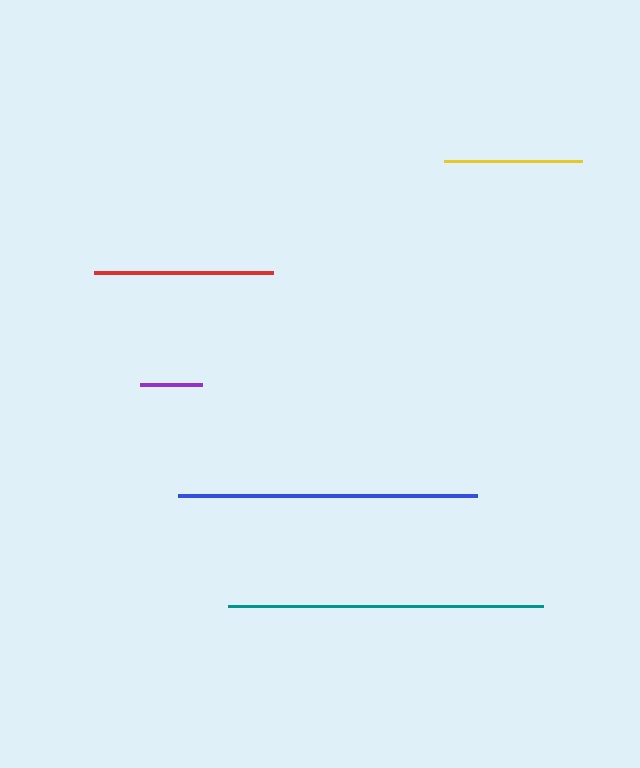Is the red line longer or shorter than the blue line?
The blue line is longer than the red line.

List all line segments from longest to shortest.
From longest to shortest: teal, blue, red, yellow, purple.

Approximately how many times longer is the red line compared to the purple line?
The red line is approximately 2.9 times the length of the purple line.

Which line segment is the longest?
The teal line is the longest at approximately 315 pixels.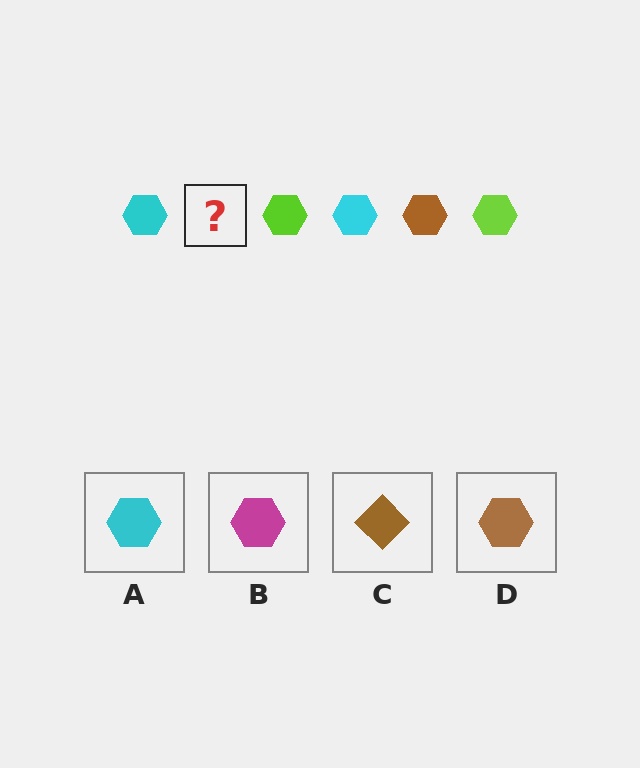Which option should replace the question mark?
Option D.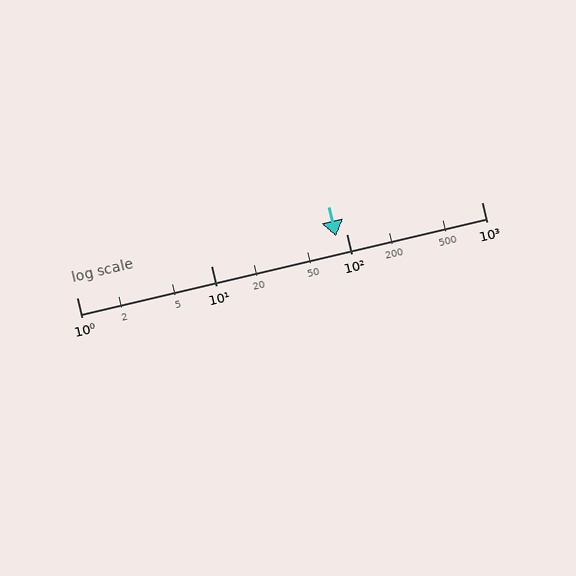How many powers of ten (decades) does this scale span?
The scale spans 3 decades, from 1 to 1000.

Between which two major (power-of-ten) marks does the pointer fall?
The pointer is between 10 and 100.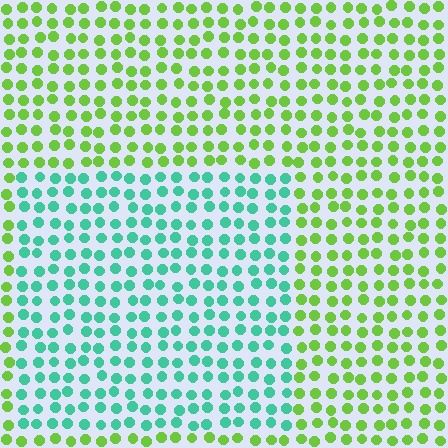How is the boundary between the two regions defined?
The boundary is defined purely by a slight shift in hue (about 61 degrees). Spacing, size, and orientation are identical on both sides.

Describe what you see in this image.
The image is filled with small lime elements in a uniform arrangement. A rectangle-shaped region is visible where the elements are tinted to a slightly different hue, forming a subtle color boundary.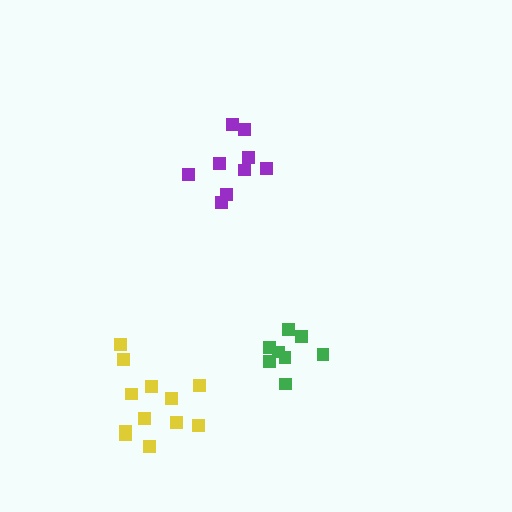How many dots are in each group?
Group 1: 9 dots, Group 2: 8 dots, Group 3: 12 dots (29 total).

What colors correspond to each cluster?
The clusters are colored: purple, green, yellow.